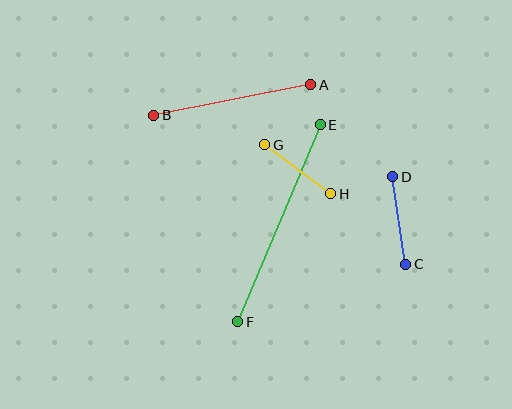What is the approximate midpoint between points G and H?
The midpoint is at approximately (298, 169) pixels.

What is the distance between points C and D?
The distance is approximately 88 pixels.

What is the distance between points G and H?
The distance is approximately 82 pixels.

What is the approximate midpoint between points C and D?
The midpoint is at approximately (399, 221) pixels.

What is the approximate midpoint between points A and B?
The midpoint is at approximately (232, 100) pixels.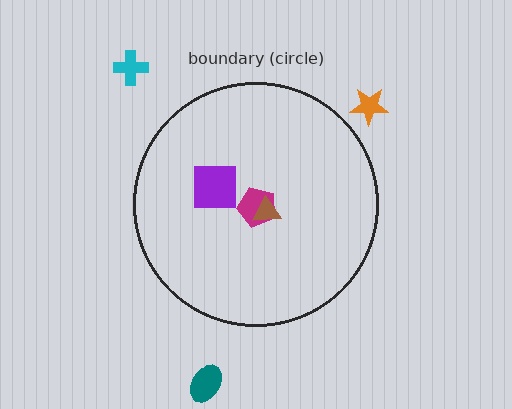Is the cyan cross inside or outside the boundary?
Outside.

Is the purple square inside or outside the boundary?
Inside.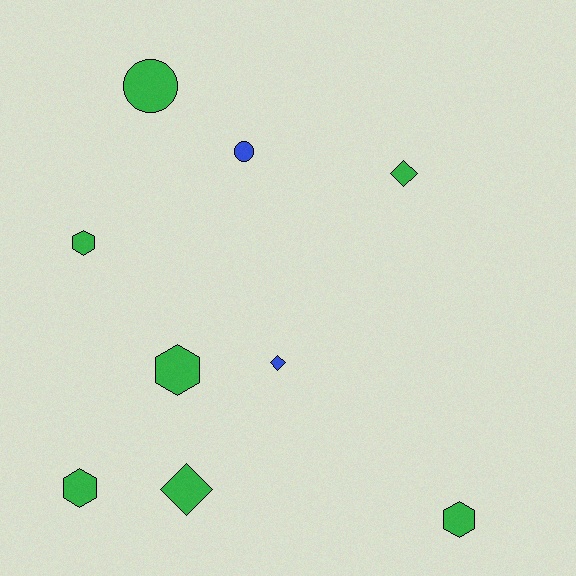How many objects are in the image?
There are 9 objects.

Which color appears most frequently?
Green, with 7 objects.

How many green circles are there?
There is 1 green circle.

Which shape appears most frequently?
Hexagon, with 4 objects.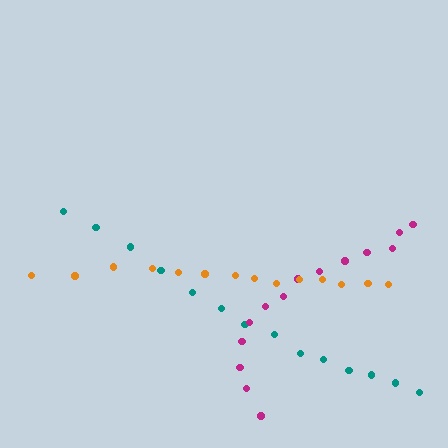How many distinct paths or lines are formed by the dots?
There are 3 distinct paths.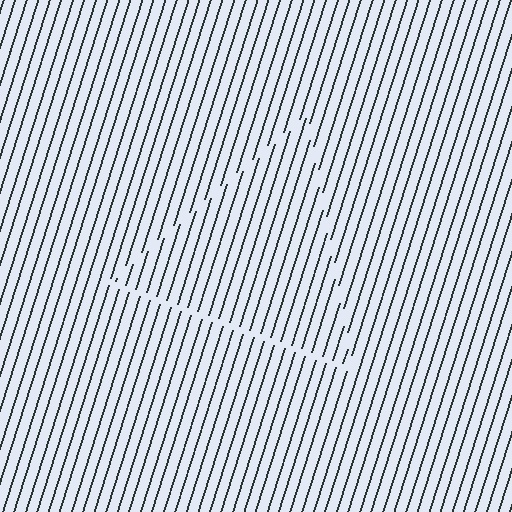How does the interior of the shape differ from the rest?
The interior of the shape contains the same grating, shifted by half a period — the contour is defined by the phase discontinuity where line-ends from the inner and outer gratings abut.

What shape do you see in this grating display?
An illusory triangle. The interior of the shape contains the same grating, shifted by half a period — the contour is defined by the phase discontinuity where line-ends from the inner and outer gratings abut.